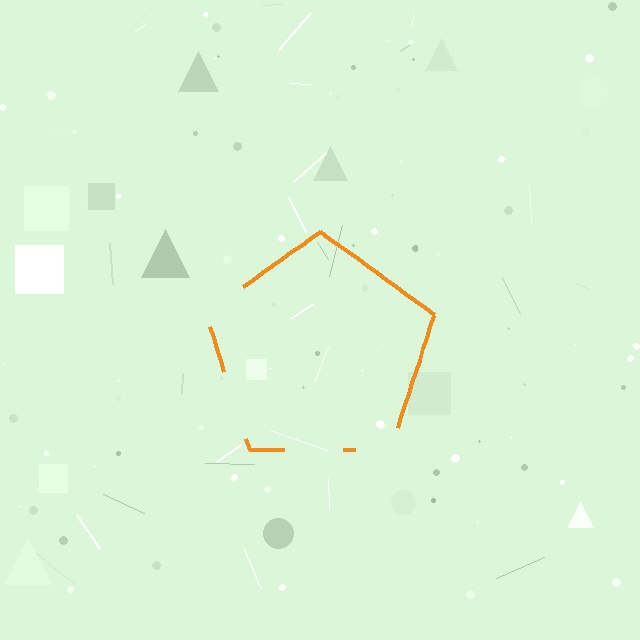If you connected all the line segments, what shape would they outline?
They would outline a pentagon.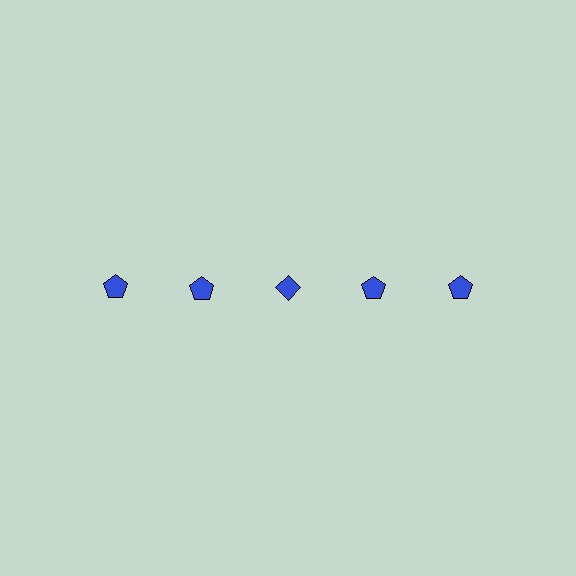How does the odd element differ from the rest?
It has a different shape: diamond instead of pentagon.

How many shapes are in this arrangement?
There are 5 shapes arranged in a grid pattern.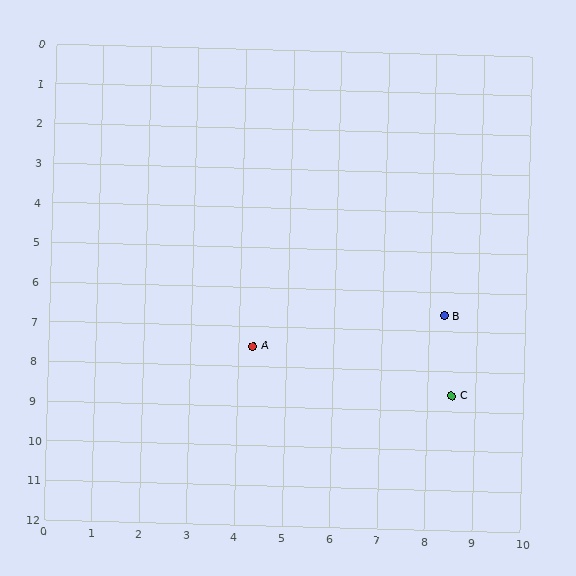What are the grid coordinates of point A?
Point A is at approximately (4.3, 7.5).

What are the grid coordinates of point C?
Point C is at approximately (8.5, 8.6).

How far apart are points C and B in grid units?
Points C and B are about 2.0 grid units apart.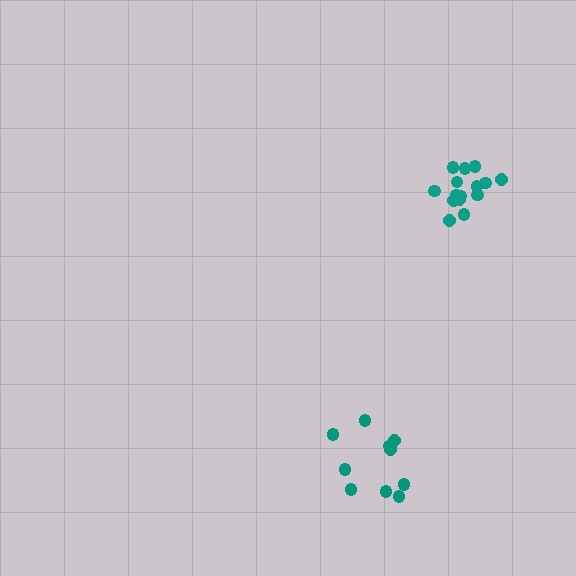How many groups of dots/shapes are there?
There are 2 groups.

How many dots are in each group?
Group 1: 10 dots, Group 2: 16 dots (26 total).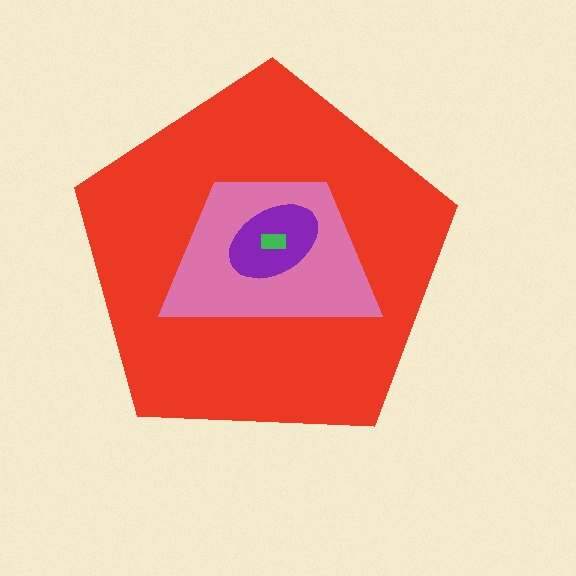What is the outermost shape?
The red pentagon.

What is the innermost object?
The green rectangle.